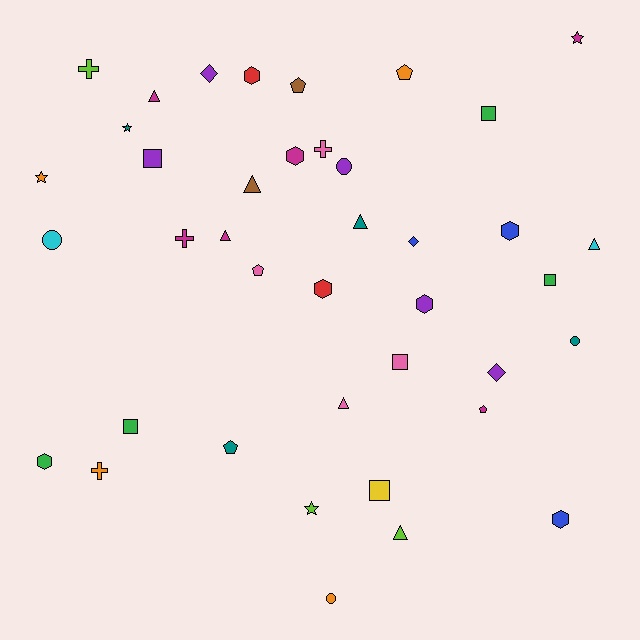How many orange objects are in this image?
There are 4 orange objects.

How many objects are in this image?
There are 40 objects.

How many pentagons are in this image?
There are 5 pentagons.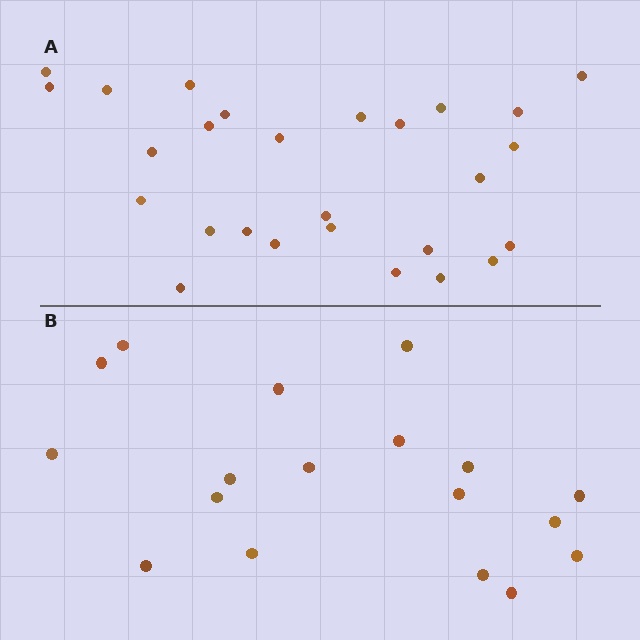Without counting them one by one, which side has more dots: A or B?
Region A (the top region) has more dots.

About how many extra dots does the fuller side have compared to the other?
Region A has roughly 8 or so more dots than region B.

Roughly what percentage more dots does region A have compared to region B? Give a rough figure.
About 50% more.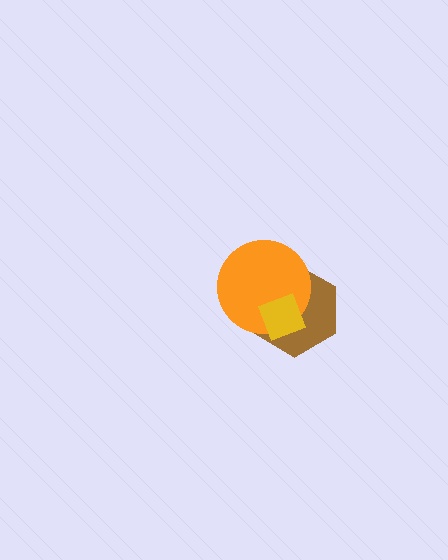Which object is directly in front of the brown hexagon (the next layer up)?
The orange circle is directly in front of the brown hexagon.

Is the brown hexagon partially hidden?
Yes, it is partially covered by another shape.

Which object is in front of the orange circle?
The yellow diamond is in front of the orange circle.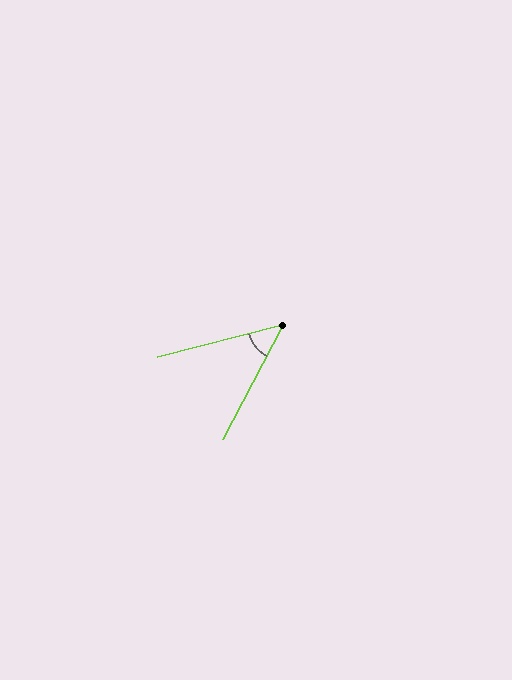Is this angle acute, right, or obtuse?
It is acute.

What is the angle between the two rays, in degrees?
Approximately 48 degrees.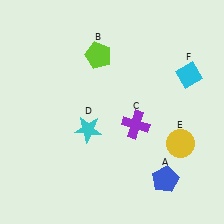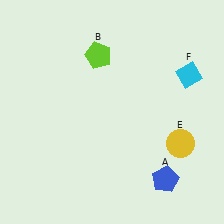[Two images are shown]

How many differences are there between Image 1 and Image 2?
There are 2 differences between the two images.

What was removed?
The purple cross (C), the cyan star (D) were removed in Image 2.